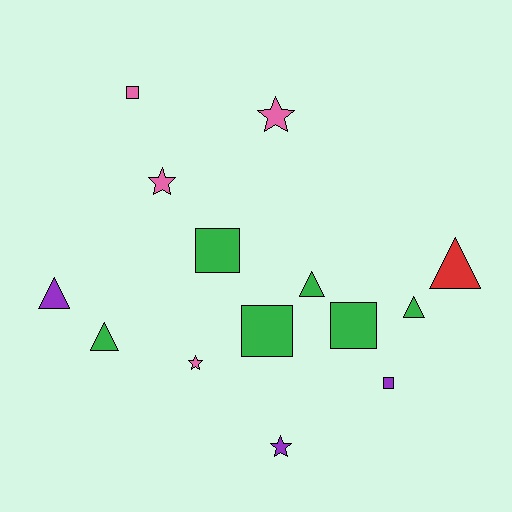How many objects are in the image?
There are 14 objects.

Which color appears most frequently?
Green, with 6 objects.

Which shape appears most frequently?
Triangle, with 5 objects.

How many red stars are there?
There are no red stars.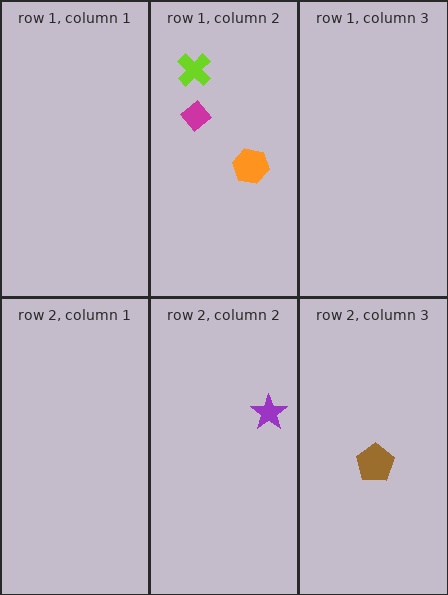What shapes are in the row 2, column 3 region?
The brown pentagon.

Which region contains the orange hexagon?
The row 1, column 2 region.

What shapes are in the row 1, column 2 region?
The lime cross, the orange hexagon, the magenta diamond.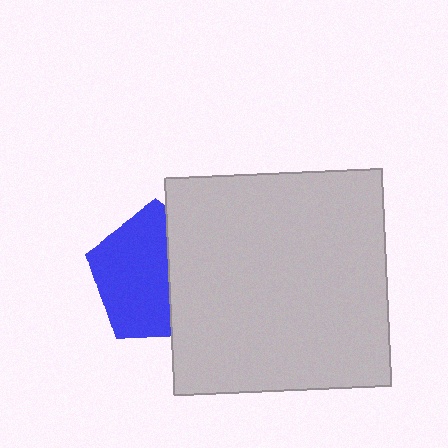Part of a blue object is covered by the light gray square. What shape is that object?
It is a pentagon.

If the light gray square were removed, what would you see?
You would see the complete blue pentagon.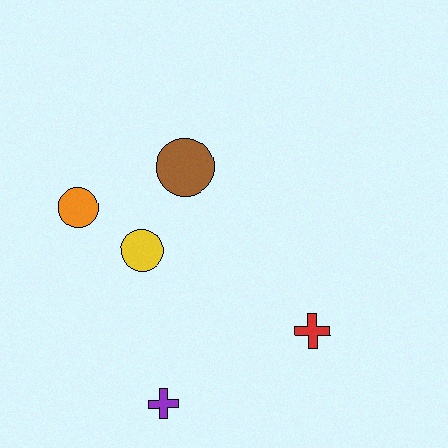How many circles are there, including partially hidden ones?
There are 3 circles.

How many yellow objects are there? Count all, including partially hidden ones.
There is 1 yellow object.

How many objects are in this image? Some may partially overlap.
There are 5 objects.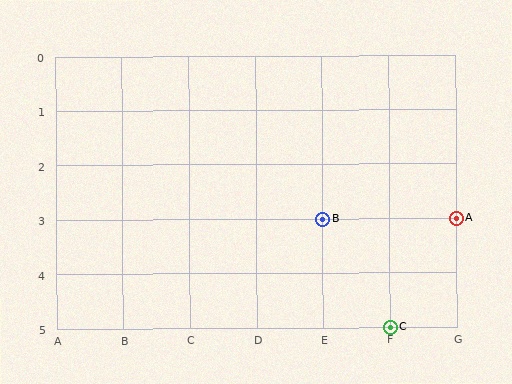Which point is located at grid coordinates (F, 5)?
Point C is at (F, 5).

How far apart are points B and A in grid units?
Points B and A are 2 columns apart.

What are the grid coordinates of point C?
Point C is at grid coordinates (F, 5).